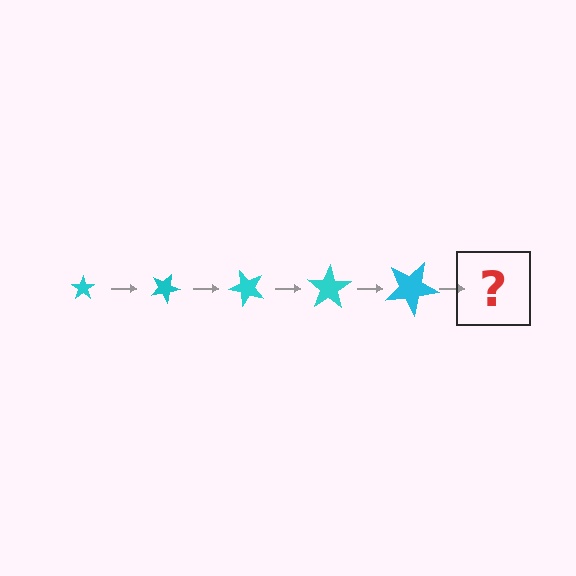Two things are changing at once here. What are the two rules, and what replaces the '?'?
The two rules are that the star grows larger each step and it rotates 25 degrees each step. The '?' should be a star, larger than the previous one and rotated 125 degrees from the start.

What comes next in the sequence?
The next element should be a star, larger than the previous one and rotated 125 degrees from the start.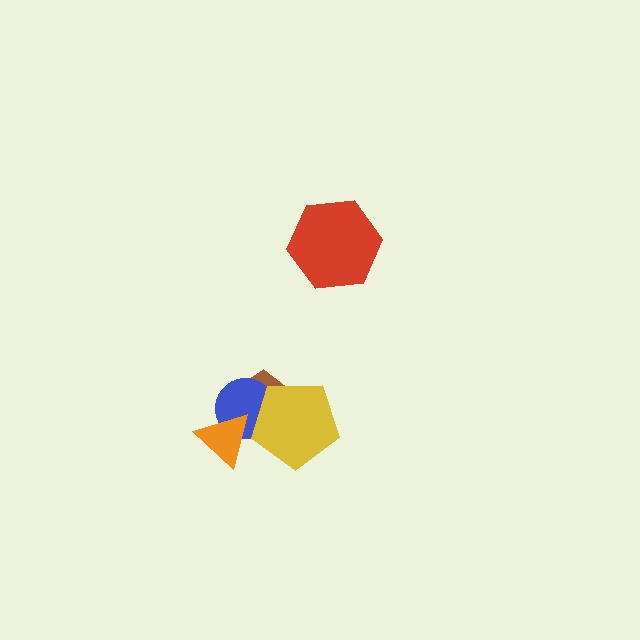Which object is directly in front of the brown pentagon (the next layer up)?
The blue circle is directly in front of the brown pentagon.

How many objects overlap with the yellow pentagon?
2 objects overlap with the yellow pentagon.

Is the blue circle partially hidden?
Yes, it is partially covered by another shape.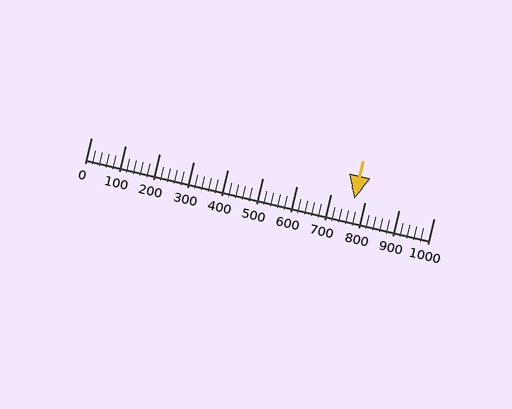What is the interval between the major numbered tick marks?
The major tick marks are spaced 100 units apart.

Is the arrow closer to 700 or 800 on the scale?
The arrow is closer to 800.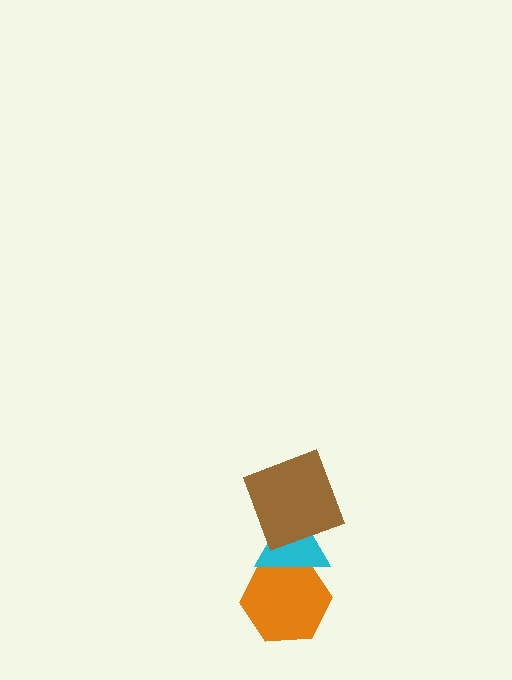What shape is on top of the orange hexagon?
The cyan triangle is on top of the orange hexagon.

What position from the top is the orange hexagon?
The orange hexagon is 3rd from the top.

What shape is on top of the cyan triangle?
The brown square is on top of the cyan triangle.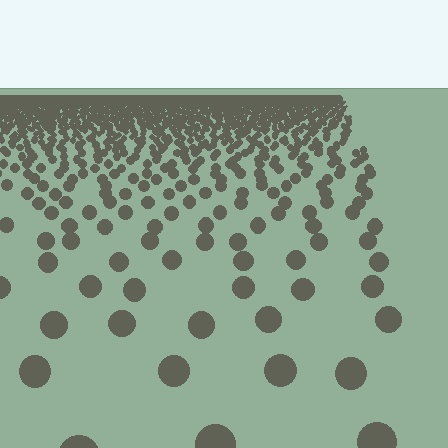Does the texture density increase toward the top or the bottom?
Density increases toward the top.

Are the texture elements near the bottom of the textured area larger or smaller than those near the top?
Larger. Near the bottom, elements are closer to the viewer and appear at a bigger on-screen size.